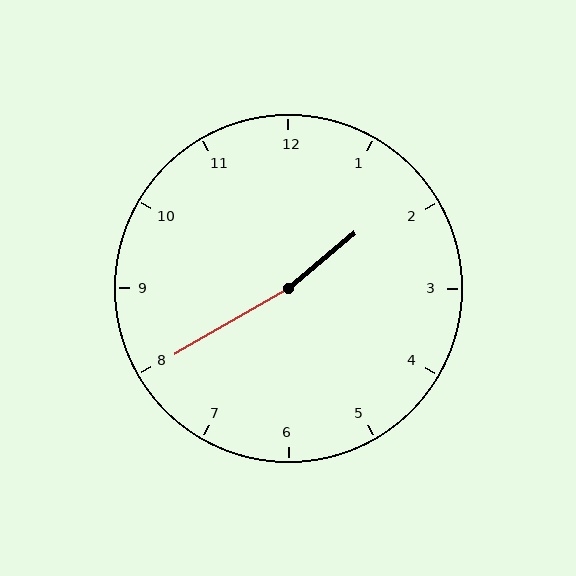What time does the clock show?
1:40.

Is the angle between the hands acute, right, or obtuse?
It is obtuse.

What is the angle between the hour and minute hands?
Approximately 170 degrees.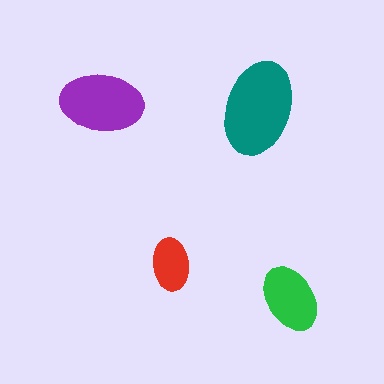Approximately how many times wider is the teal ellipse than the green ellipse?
About 1.5 times wider.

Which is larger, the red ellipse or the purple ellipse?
The purple one.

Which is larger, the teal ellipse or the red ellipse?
The teal one.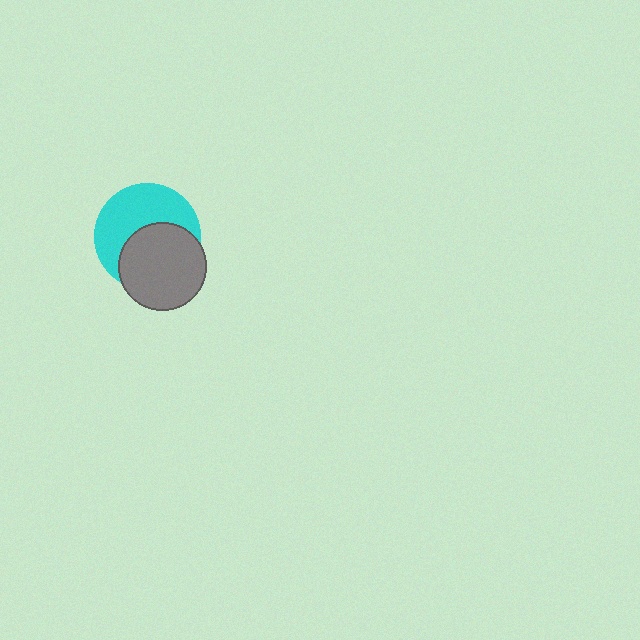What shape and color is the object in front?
The object in front is a gray circle.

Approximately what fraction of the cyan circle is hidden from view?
Roughly 47% of the cyan circle is hidden behind the gray circle.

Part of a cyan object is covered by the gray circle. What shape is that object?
It is a circle.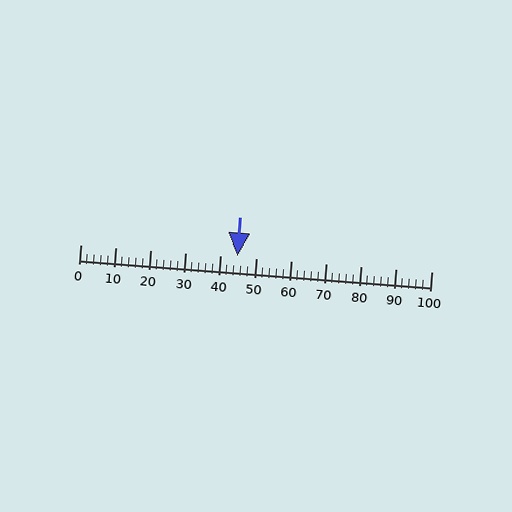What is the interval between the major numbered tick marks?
The major tick marks are spaced 10 units apart.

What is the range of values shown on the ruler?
The ruler shows values from 0 to 100.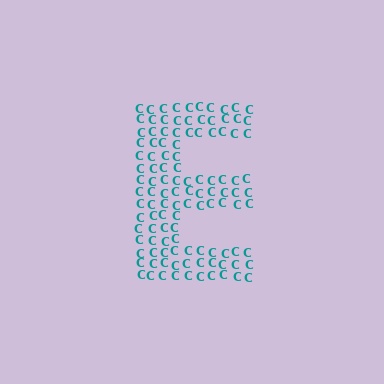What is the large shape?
The large shape is the letter E.